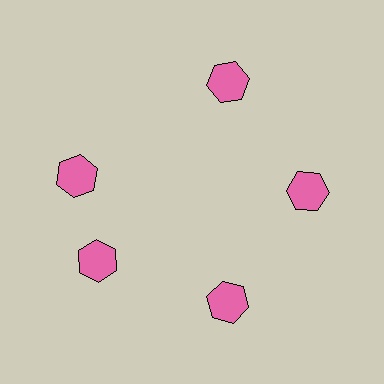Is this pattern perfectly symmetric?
No. The 5 pink hexagons are arranged in a ring, but one element near the 10 o'clock position is rotated out of alignment along the ring, breaking the 5-fold rotational symmetry.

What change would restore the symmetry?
The symmetry would be restored by rotating it back into even spacing with its neighbors so that all 5 hexagons sit at equal angles and equal distance from the center.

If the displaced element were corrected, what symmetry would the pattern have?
It would have 5-fold rotational symmetry — the pattern would map onto itself every 72 degrees.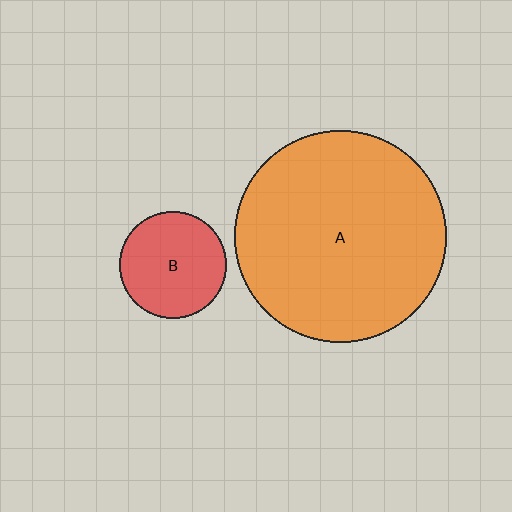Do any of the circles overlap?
No, none of the circles overlap.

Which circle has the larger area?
Circle A (orange).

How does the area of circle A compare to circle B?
Approximately 3.9 times.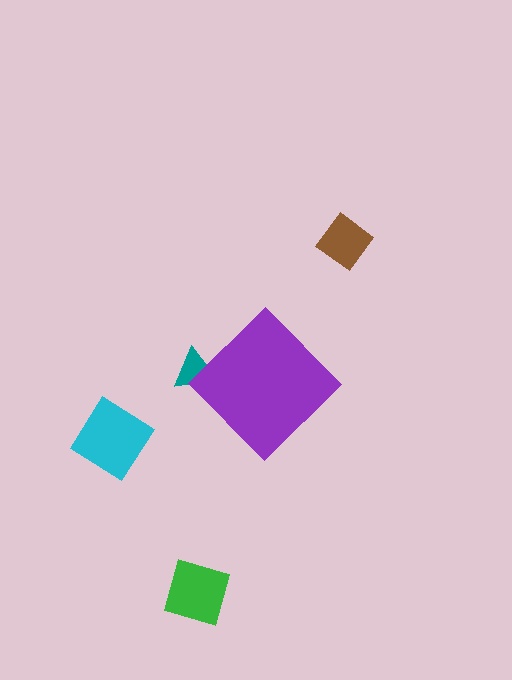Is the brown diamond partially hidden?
No, the brown diamond is fully visible.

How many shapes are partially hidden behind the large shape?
1 shape is partially hidden.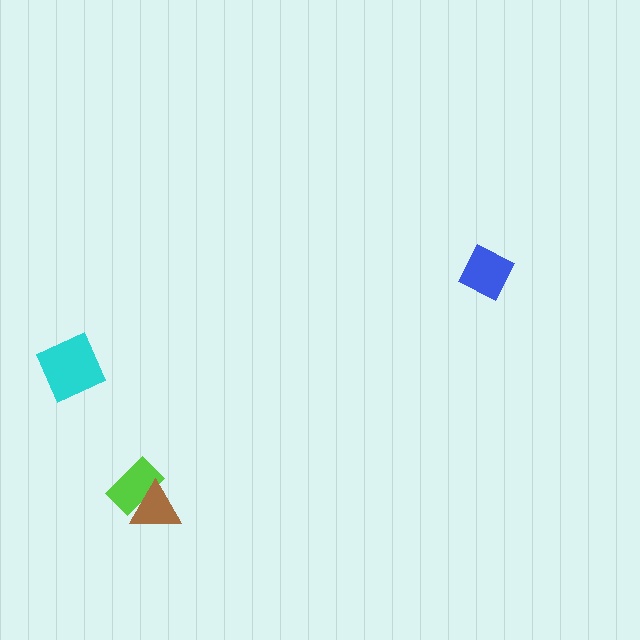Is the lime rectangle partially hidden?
Yes, it is partially covered by another shape.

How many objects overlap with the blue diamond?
0 objects overlap with the blue diamond.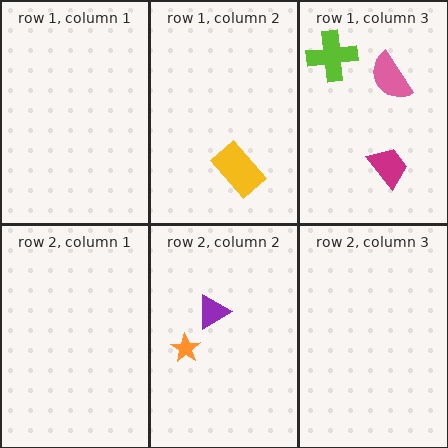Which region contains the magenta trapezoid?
The row 1, column 3 region.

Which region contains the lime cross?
The row 1, column 3 region.